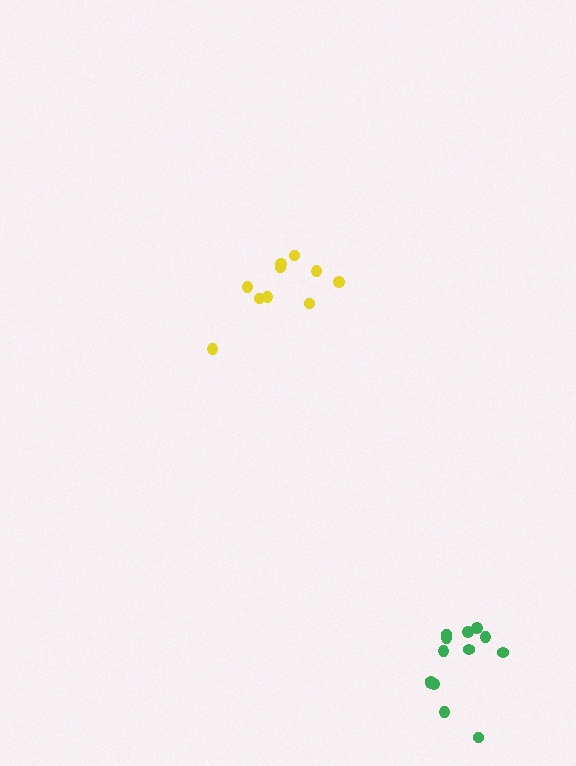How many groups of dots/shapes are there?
There are 2 groups.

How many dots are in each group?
Group 1: 13 dots, Group 2: 10 dots (23 total).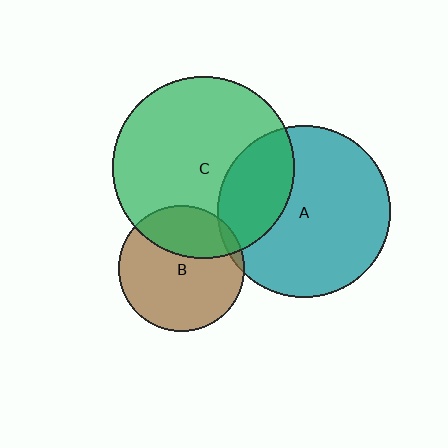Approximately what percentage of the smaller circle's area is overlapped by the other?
Approximately 30%.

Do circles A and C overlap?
Yes.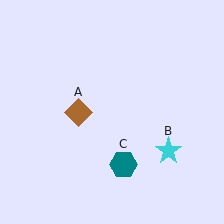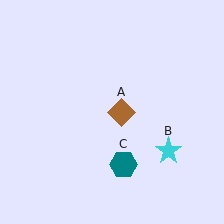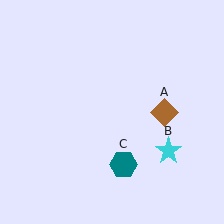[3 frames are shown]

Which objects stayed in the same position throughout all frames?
Cyan star (object B) and teal hexagon (object C) remained stationary.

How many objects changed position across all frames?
1 object changed position: brown diamond (object A).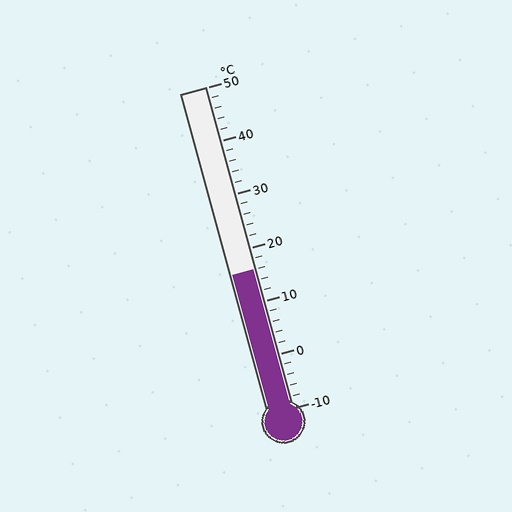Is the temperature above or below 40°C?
The temperature is below 40°C.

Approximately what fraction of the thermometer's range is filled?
The thermometer is filled to approximately 45% of its range.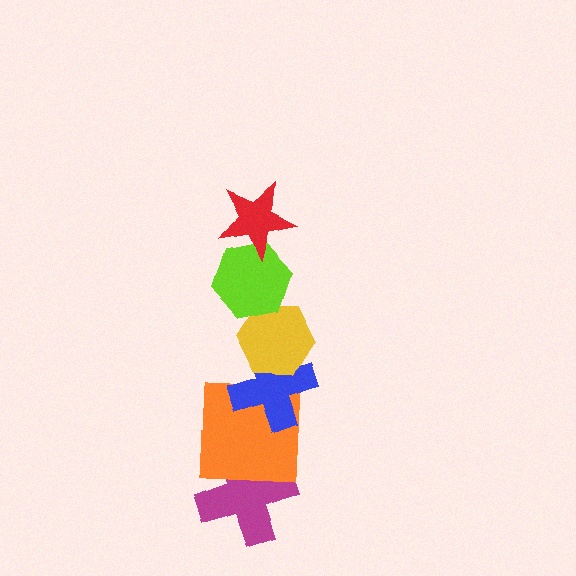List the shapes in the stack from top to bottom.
From top to bottom: the red star, the lime hexagon, the yellow hexagon, the blue cross, the orange square, the magenta cross.